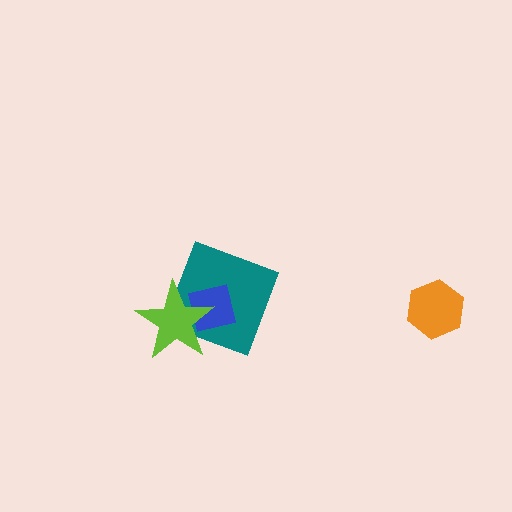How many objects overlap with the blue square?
2 objects overlap with the blue square.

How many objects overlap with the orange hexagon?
0 objects overlap with the orange hexagon.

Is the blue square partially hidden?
Yes, it is partially covered by another shape.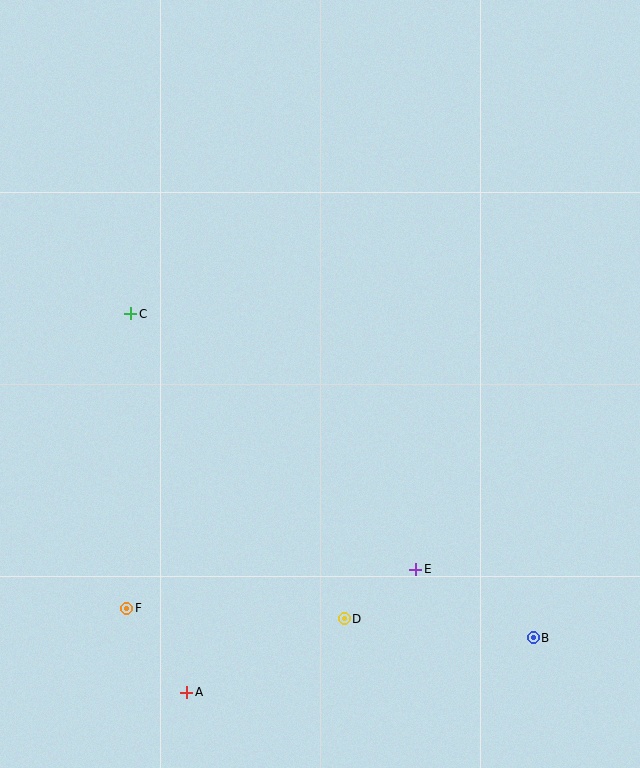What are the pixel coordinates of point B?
Point B is at (533, 638).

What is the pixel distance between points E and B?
The distance between E and B is 136 pixels.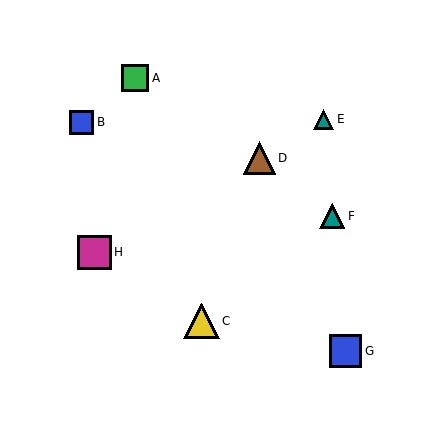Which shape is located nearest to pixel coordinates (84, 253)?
The magenta square (labeled H) at (94, 252) is nearest to that location.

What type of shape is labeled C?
Shape C is a yellow triangle.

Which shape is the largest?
The yellow triangle (labeled C) is the largest.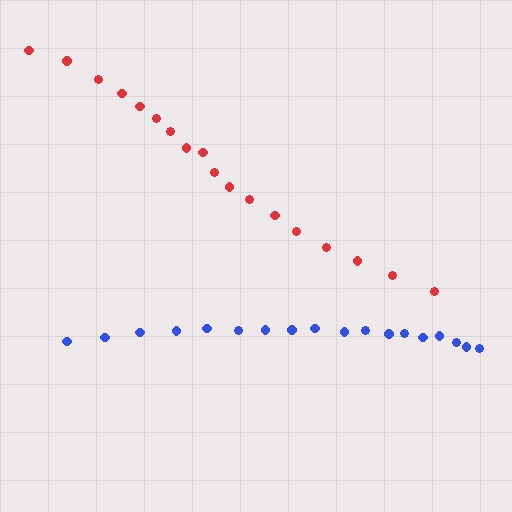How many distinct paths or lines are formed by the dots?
There are 2 distinct paths.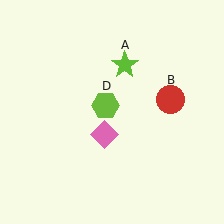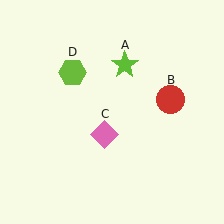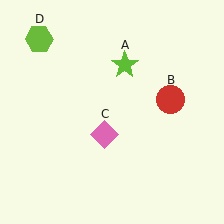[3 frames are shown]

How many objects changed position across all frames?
1 object changed position: lime hexagon (object D).